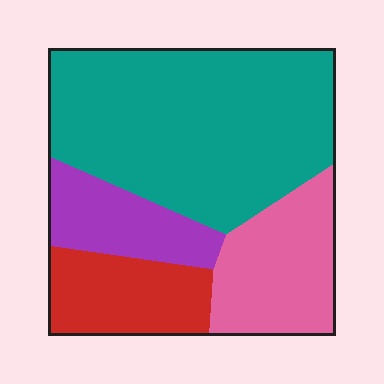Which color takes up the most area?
Teal, at roughly 50%.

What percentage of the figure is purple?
Purple covers 13% of the figure.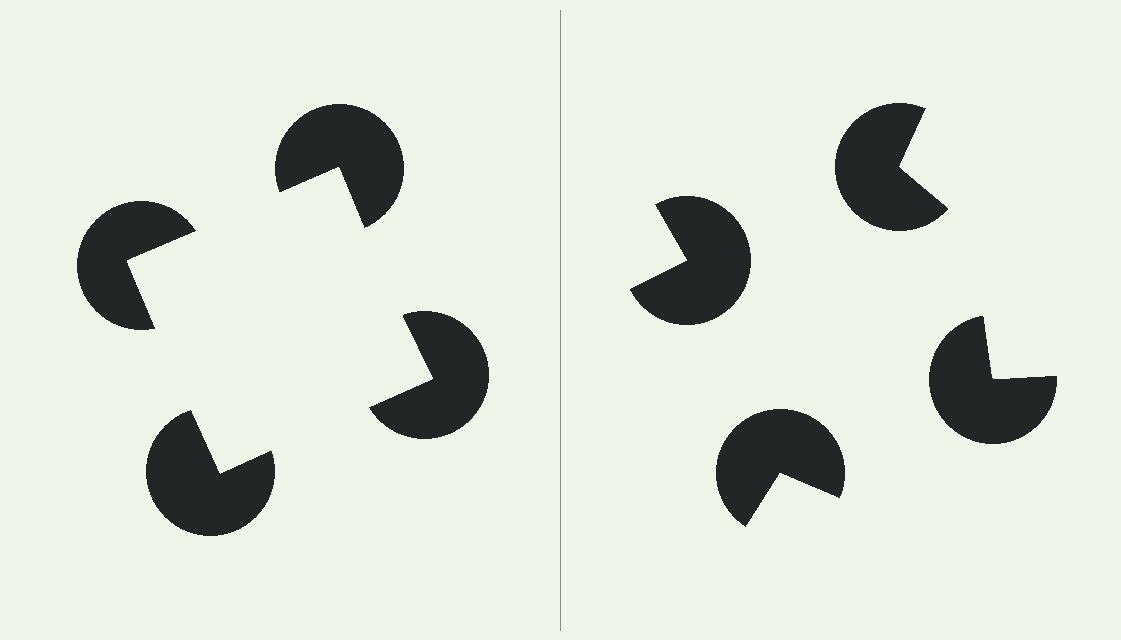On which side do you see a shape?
An illusory square appears on the left side. On the right side the wedge cuts are rotated, so no coherent shape forms.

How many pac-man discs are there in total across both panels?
8 — 4 on each side.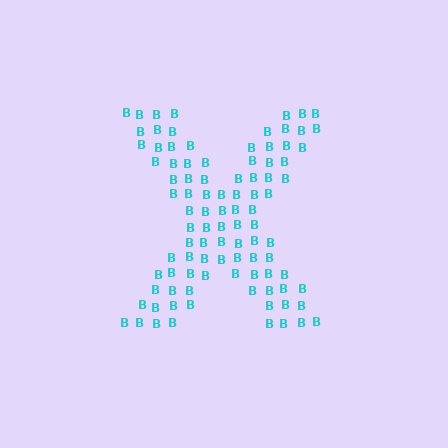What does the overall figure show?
The overall figure shows the letter X.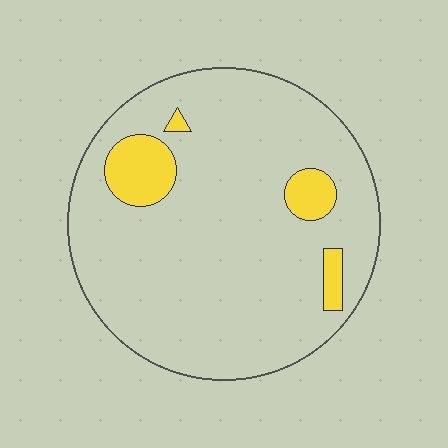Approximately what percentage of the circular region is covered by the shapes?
Approximately 10%.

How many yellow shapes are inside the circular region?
4.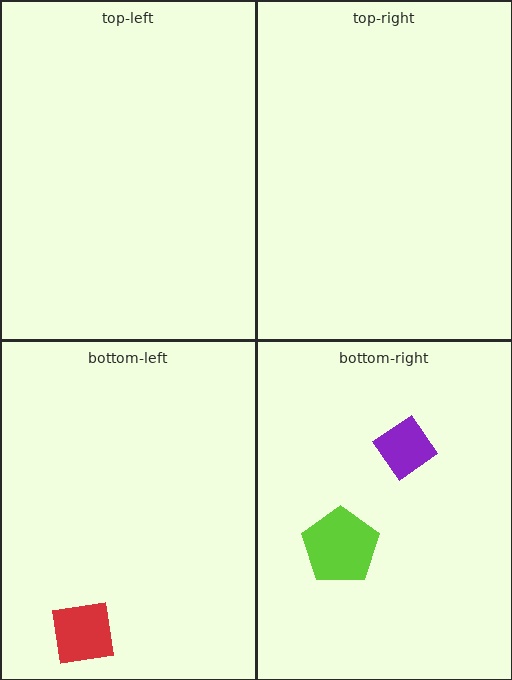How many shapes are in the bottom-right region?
2.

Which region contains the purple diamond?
The bottom-right region.